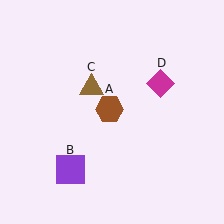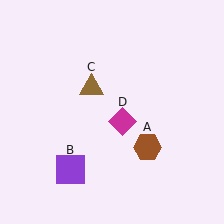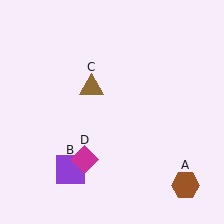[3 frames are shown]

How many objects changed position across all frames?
2 objects changed position: brown hexagon (object A), magenta diamond (object D).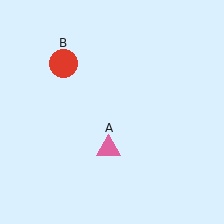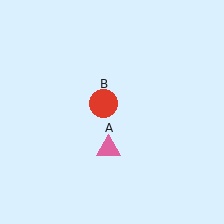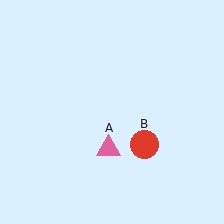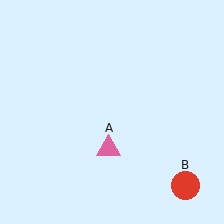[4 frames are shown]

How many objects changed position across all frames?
1 object changed position: red circle (object B).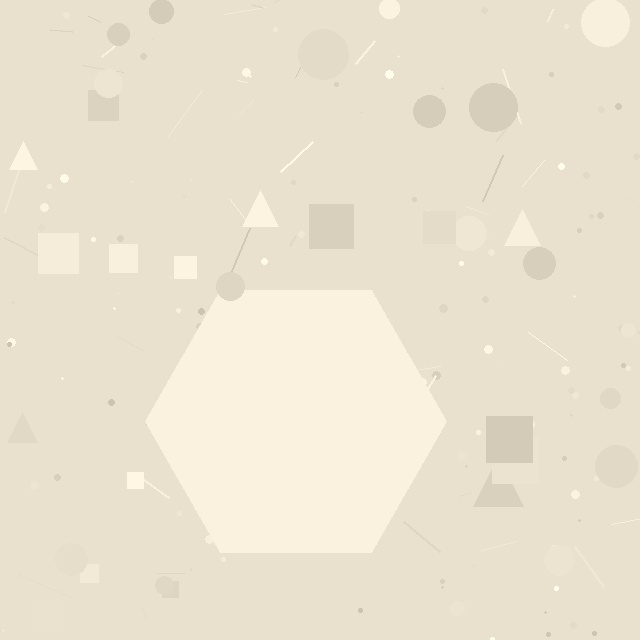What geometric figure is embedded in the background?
A hexagon is embedded in the background.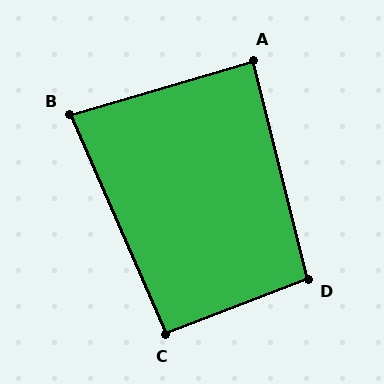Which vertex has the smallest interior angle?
B, at approximately 83 degrees.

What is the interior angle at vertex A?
Approximately 88 degrees (approximately right).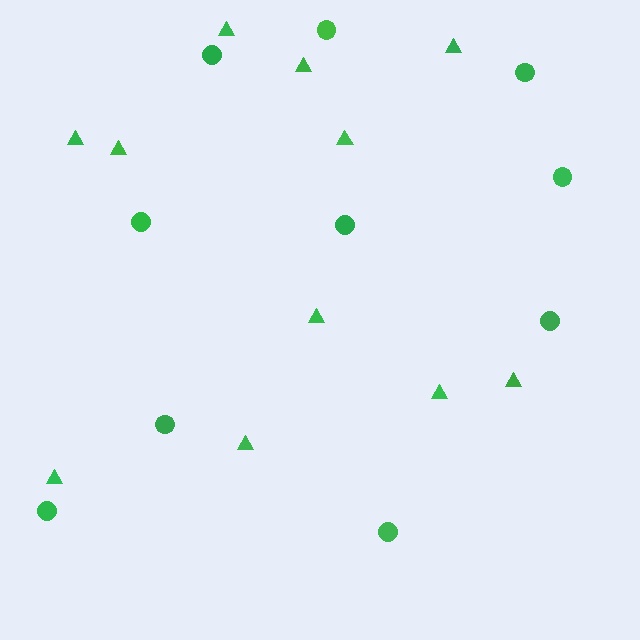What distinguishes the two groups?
There are 2 groups: one group of circles (10) and one group of triangles (11).